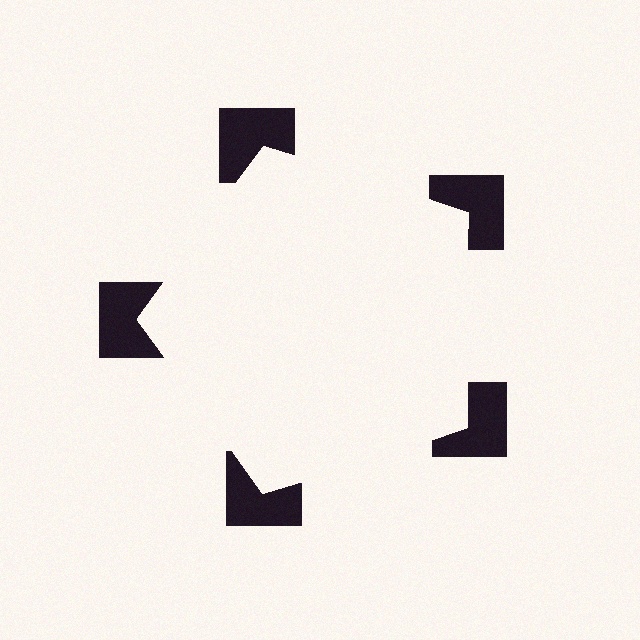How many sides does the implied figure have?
5 sides.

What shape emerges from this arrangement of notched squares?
An illusory pentagon — its edges are inferred from the aligned wedge cuts in the notched squares, not physically drawn.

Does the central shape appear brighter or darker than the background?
It typically appears slightly brighter than the background, even though no actual brightness change is drawn.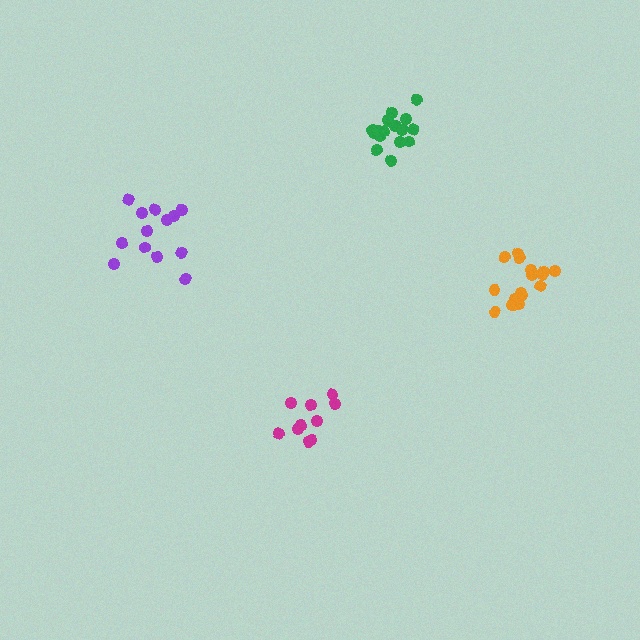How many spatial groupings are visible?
There are 4 spatial groupings.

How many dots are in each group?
Group 1: 16 dots, Group 2: 10 dots, Group 3: 16 dots, Group 4: 13 dots (55 total).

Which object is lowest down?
The magenta cluster is bottommost.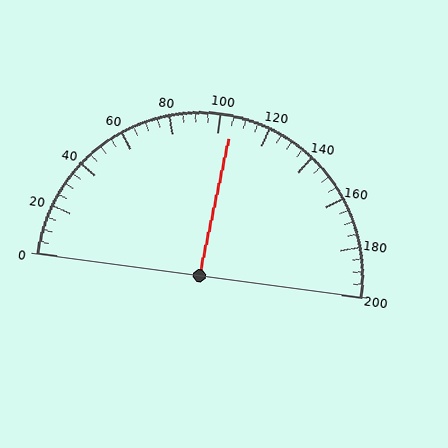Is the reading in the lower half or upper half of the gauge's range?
The reading is in the upper half of the range (0 to 200).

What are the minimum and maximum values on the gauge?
The gauge ranges from 0 to 200.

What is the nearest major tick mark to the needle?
The nearest major tick mark is 100.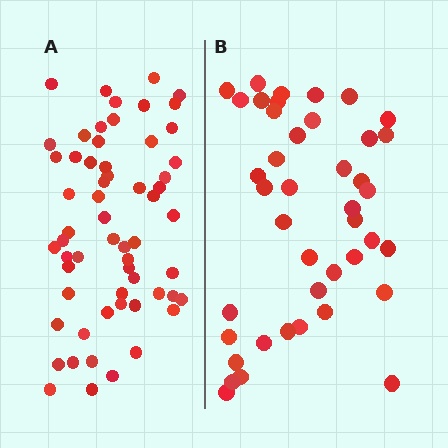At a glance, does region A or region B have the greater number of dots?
Region A (the left region) has more dots.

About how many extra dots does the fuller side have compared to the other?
Region A has approximately 20 more dots than region B.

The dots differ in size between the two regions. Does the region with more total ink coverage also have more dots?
No. Region B has more total ink coverage because its dots are larger, but region A actually contains more individual dots. Total area can be misleading — the number of items is what matters here.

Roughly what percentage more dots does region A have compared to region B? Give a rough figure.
About 45% more.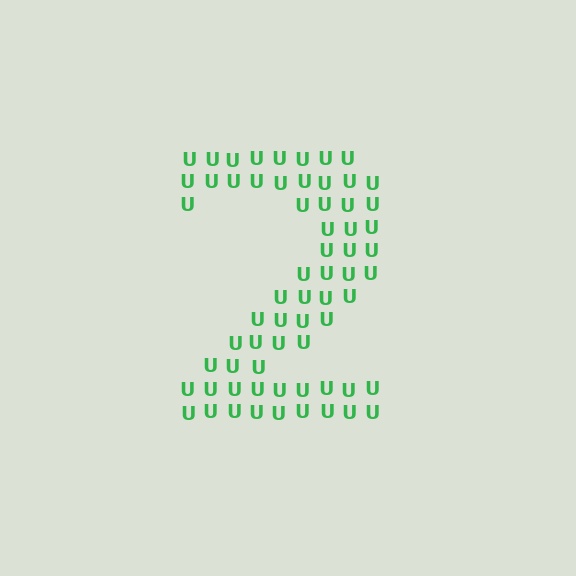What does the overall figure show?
The overall figure shows the digit 2.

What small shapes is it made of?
It is made of small letter U's.